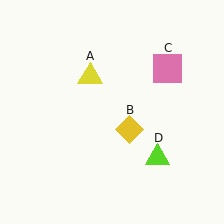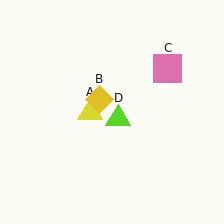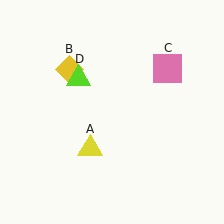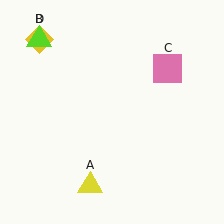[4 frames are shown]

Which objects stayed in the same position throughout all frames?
Pink square (object C) remained stationary.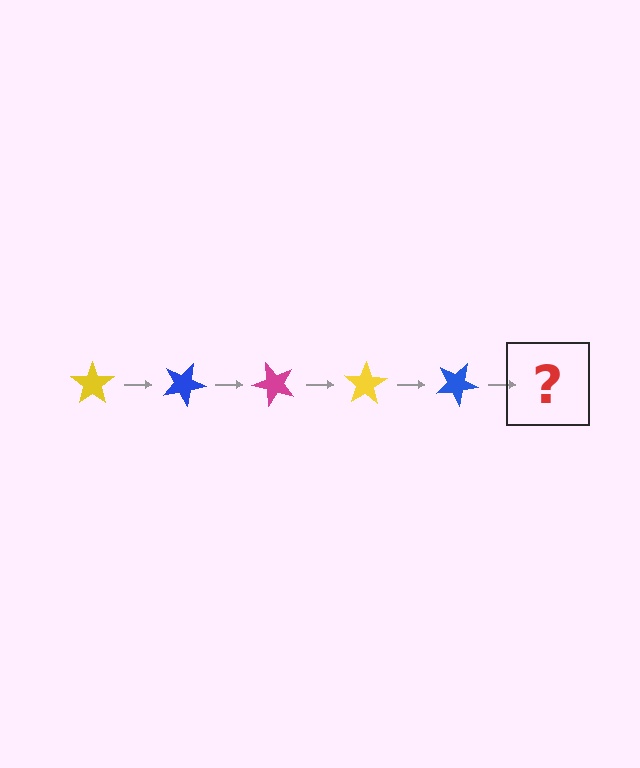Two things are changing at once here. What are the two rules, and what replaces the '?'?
The two rules are that it rotates 25 degrees each step and the color cycles through yellow, blue, and magenta. The '?' should be a magenta star, rotated 125 degrees from the start.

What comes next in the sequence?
The next element should be a magenta star, rotated 125 degrees from the start.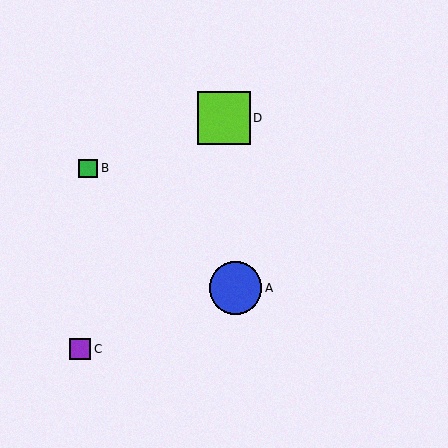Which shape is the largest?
The lime square (labeled D) is the largest.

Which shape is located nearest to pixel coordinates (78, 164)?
The green square (labeled B) at (88, 168) is nearest to that location.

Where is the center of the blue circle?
The center of the blue circle is at (235, 288).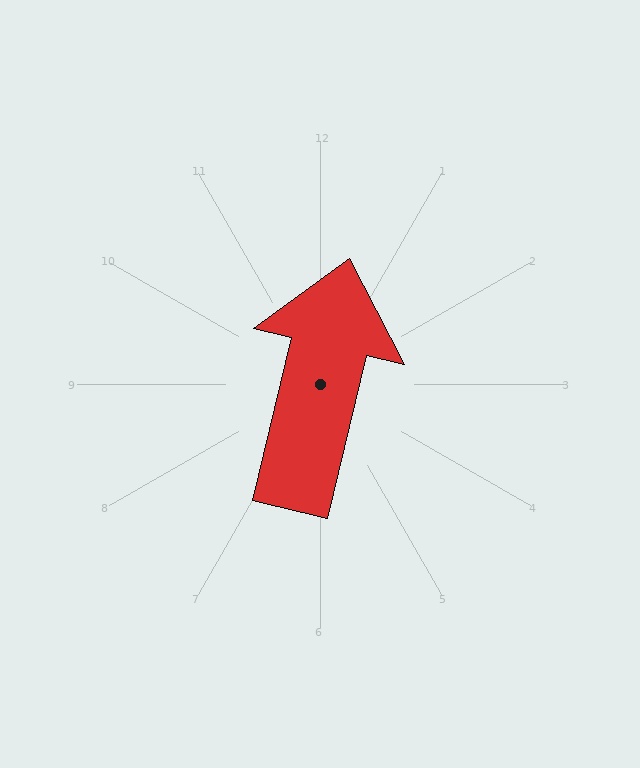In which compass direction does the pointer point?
North.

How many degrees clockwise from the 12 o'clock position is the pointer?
Approximately 13 degrees.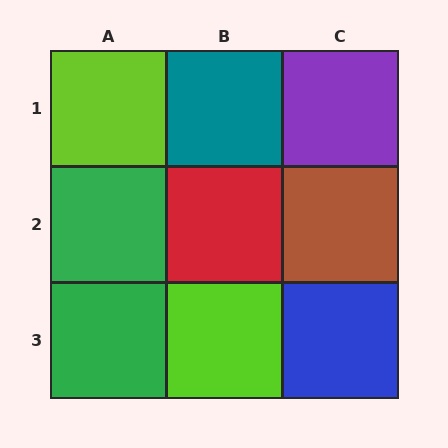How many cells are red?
1 cell is red.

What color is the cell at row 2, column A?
Green.